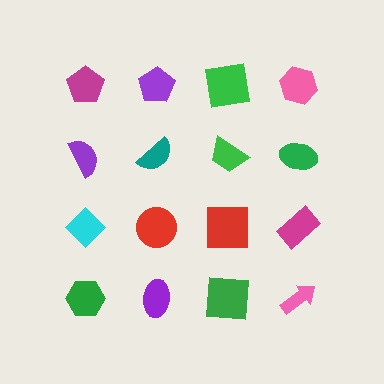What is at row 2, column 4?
A green ellipse.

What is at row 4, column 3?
A green square.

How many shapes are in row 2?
4 shapes.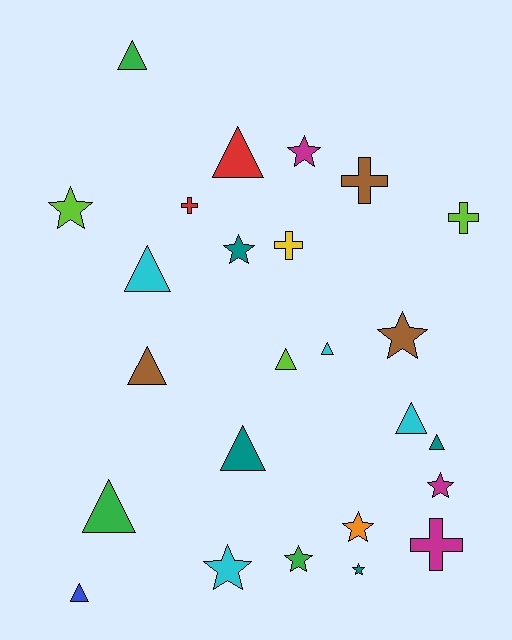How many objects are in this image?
There are 25 objects.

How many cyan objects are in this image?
There are 4 cyan objects.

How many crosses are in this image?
There are 5 crosses.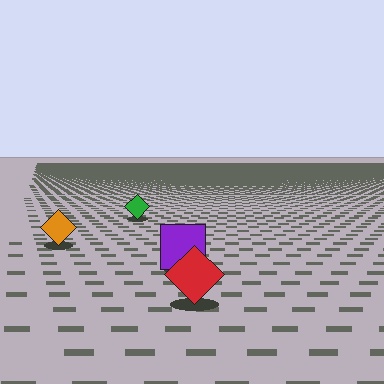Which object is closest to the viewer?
The red diamond is closest. The texture marks near it are larger and more spread out.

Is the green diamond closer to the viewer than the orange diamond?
No. The orange diamond is closer — you can tell from the texture gradient: the ground texture is coarser near it.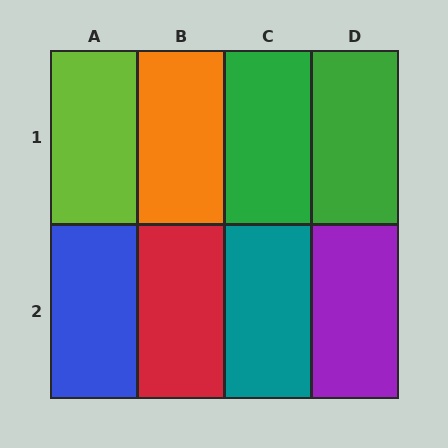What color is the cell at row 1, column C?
Green.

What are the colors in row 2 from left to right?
Blue, red, teal, purple.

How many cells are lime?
1 cell is lime.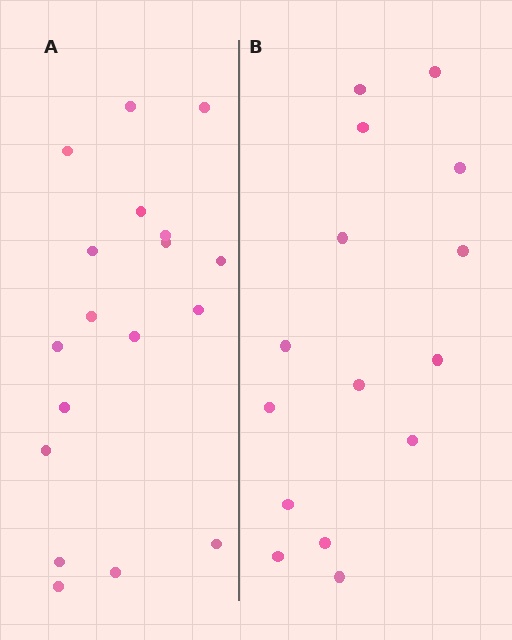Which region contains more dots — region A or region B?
Region A (the left region) has more dots.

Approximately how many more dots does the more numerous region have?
Region A has just a few more — roughly 2 or 3 more dots than region B.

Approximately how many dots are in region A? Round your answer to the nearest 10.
About 20 dots. (The exact count is 18, which rounds to 20.)